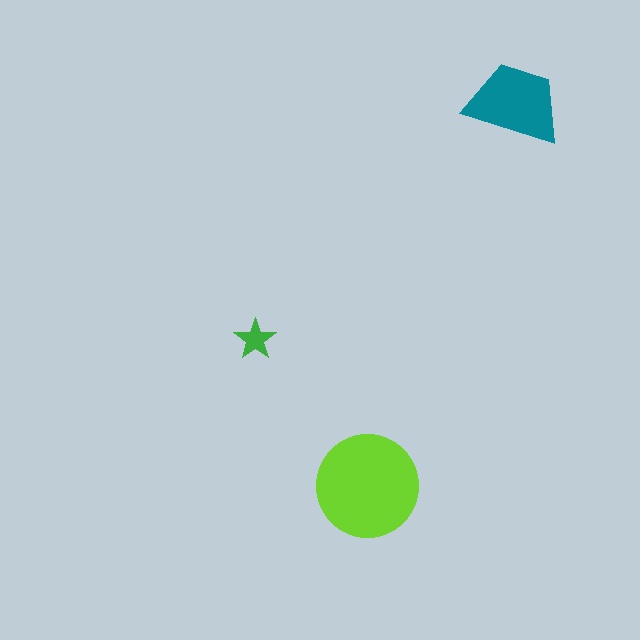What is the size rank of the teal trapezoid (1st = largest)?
2nd.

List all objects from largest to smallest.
The lime circle, the teal trapezoid, the green star.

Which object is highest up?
The teal trapezoid is topmost.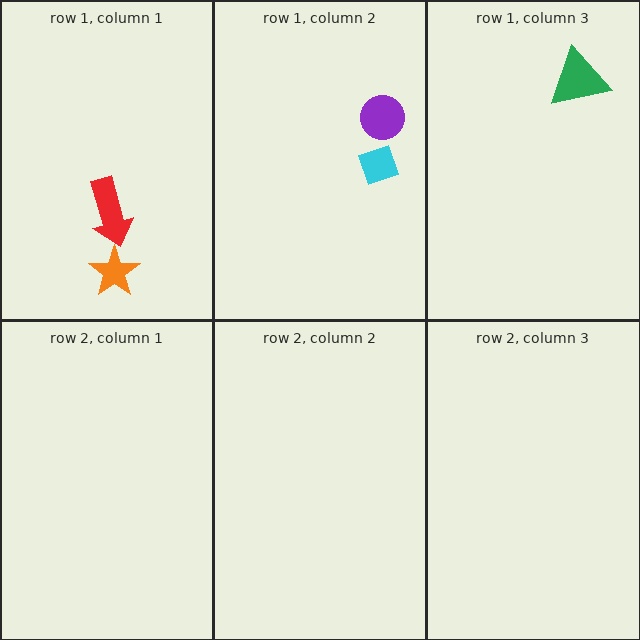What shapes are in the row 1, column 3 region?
The green triangle.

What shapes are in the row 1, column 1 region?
The orange star, the red arrow.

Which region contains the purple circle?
The row 1, column 2 region.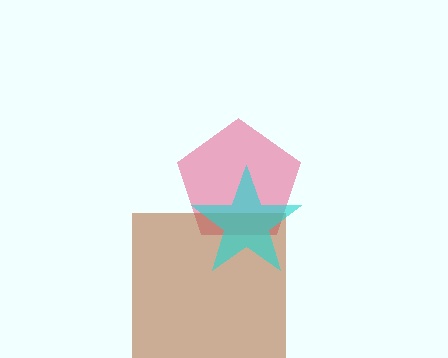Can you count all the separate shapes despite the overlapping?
Yes, there are 3 separate shapes.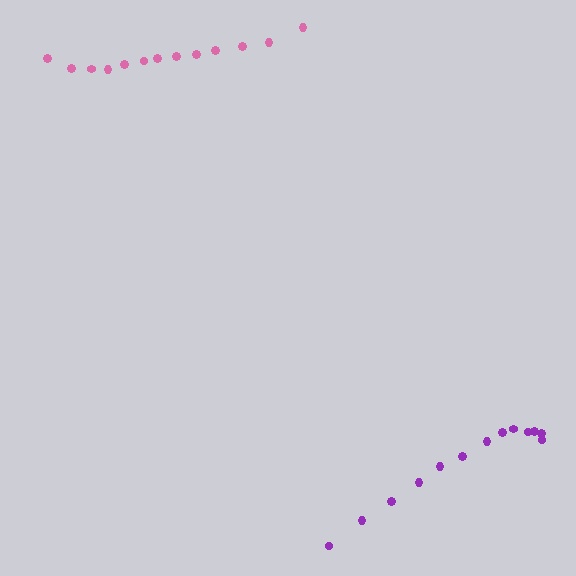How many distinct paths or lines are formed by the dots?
There are 2 distinct paths.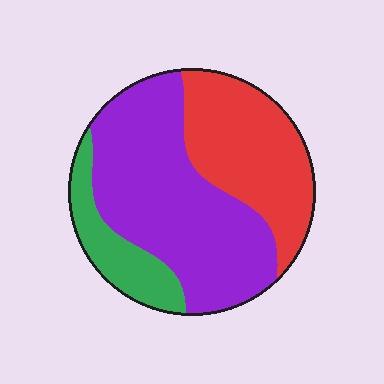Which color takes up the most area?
Purple, at roughly 50%.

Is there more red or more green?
Red.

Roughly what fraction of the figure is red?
Red covers roughly 35% of the figure.